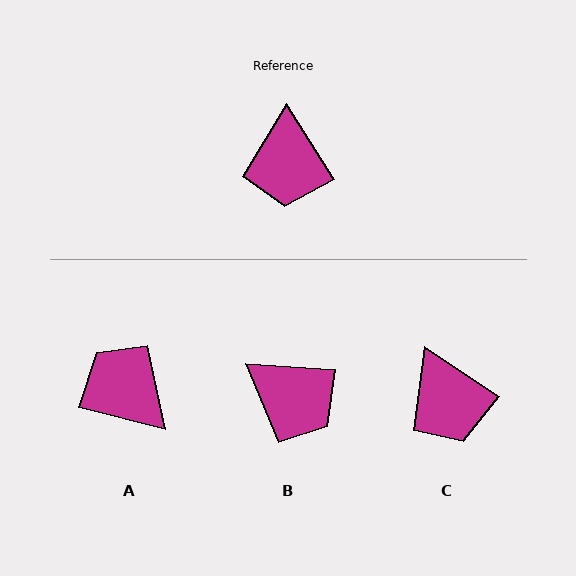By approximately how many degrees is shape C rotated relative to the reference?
Approximately 24 degrees counter-clockwise.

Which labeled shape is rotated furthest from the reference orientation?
A, about 137 degrees away.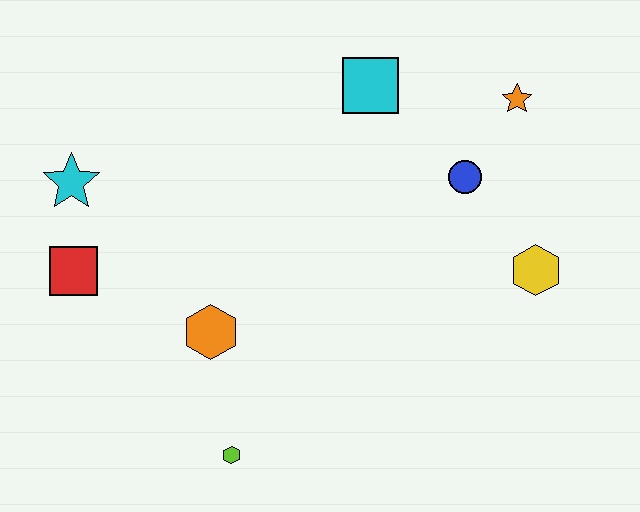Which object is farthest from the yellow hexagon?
The cyan star is farthest from the yellow hexagon.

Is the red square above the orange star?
No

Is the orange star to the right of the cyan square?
Yes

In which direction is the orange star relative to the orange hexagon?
The orange star is to the right of the orange hexagon.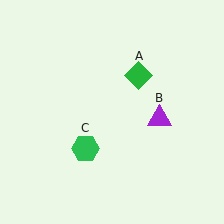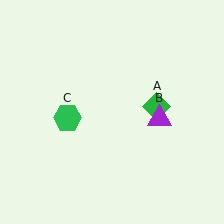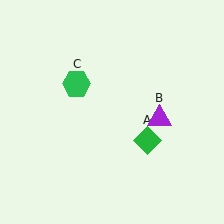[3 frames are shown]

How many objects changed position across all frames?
2 objects changed position: green diamond (object A), green hexagon (object C).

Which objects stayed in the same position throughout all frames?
Purple triangle (object B) remained stationary.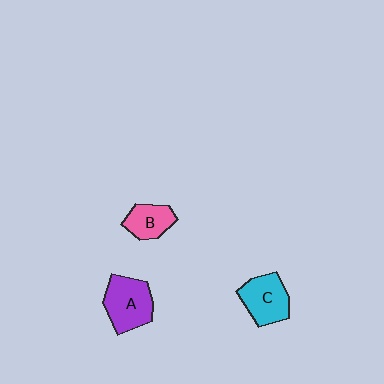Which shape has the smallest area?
Shape B (pink).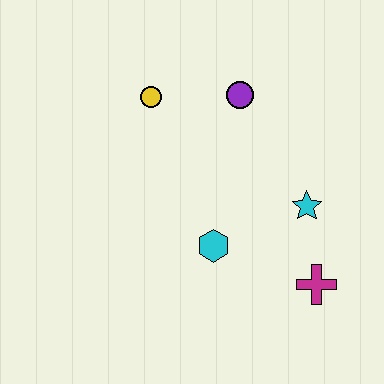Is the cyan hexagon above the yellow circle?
No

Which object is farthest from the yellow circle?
The magenta cross is farthest from the yellow circle.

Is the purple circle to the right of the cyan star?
No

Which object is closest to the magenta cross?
The cyan star is closest to the magenta cross.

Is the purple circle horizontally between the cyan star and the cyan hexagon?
Yes